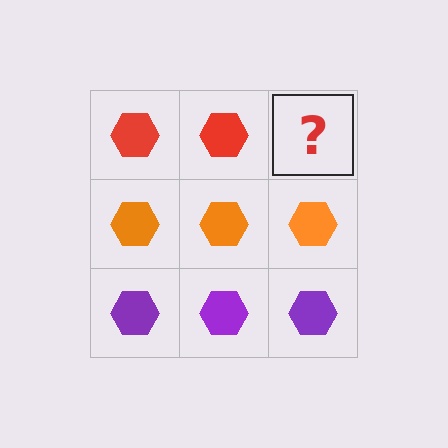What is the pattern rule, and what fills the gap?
The rule is that each row has a consistent color. The gap should be filled with a red hexagon.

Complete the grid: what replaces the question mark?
The question mark should be replaced with a red hexagon.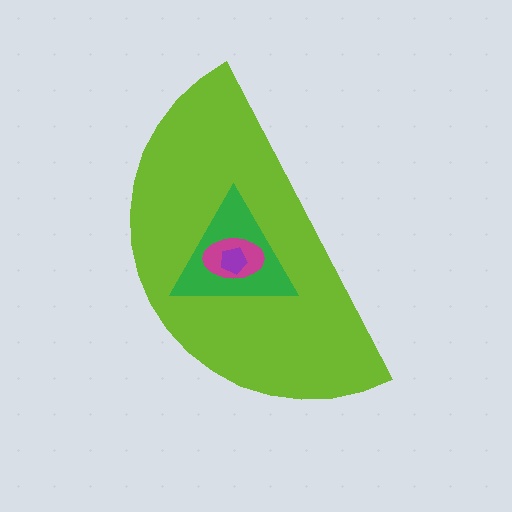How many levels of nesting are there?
4.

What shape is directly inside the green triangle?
The magenta ellipse.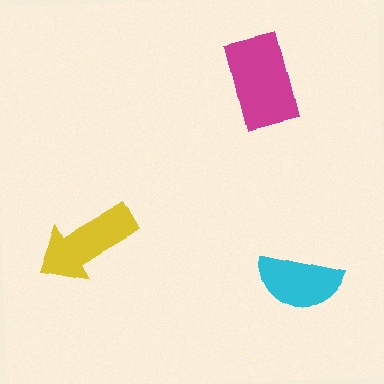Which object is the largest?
The magenta rectangle.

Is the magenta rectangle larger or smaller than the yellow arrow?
Larger.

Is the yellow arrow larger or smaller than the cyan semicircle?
Larger.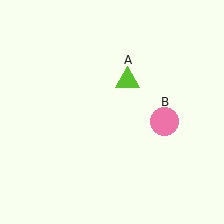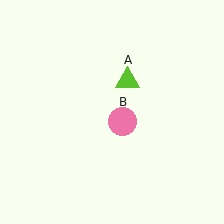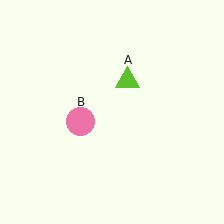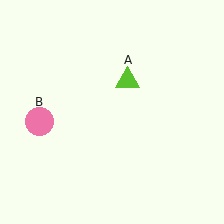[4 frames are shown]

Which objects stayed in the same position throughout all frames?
Lime triangle (object A) remained stationary.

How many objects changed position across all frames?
1 object changed position: pink circle (object B).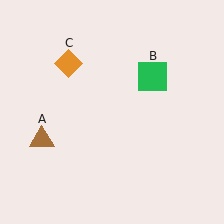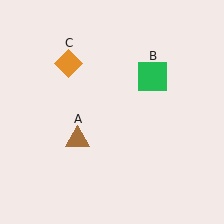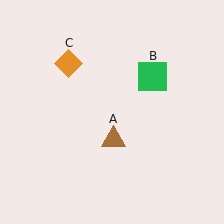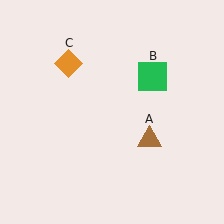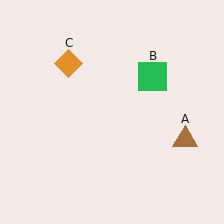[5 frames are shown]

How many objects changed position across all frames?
1 object changed position: brown triangle (object A).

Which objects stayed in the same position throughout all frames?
Green square (object B) and orange diamond (object C) remained stationary.